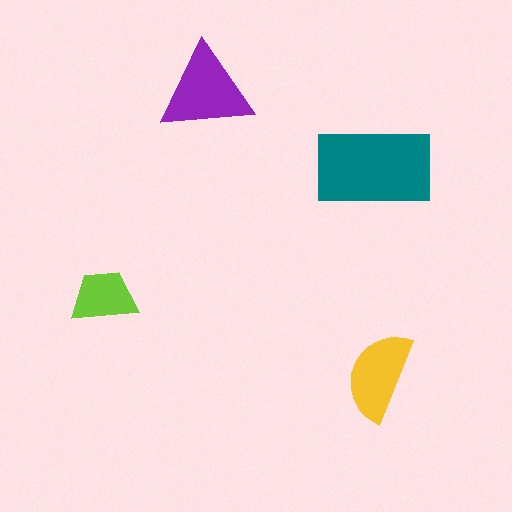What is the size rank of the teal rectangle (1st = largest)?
1st.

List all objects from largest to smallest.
The teal rectangle, the purple triangle, the yellow semicircle, the lime trapezoid.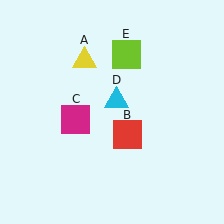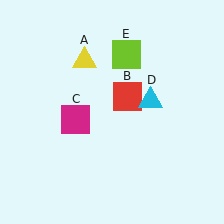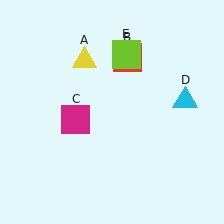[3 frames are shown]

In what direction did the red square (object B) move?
The red square (object B) moved up.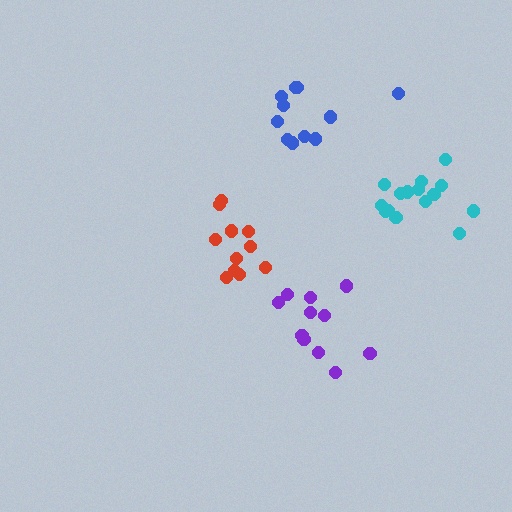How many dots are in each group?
Group 1: 15 dots, Group 2: 11 dots, Group 3: 12 dots, Group 4: 11 dots (49 total).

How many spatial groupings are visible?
There are 4 spatial groupings.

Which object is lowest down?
The purple cluster is bottommost.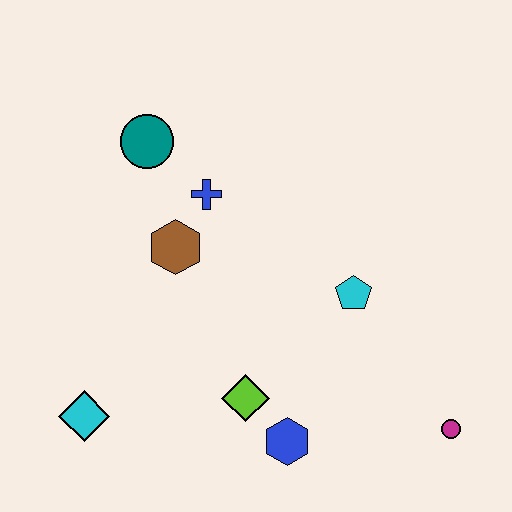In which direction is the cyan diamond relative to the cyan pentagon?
The cyan diamond is to the left of the cyan pentagon.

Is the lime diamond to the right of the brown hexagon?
Yes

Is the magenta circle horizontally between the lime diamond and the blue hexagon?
No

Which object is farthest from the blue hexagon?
The teal circle is farthest from the blue hexagon.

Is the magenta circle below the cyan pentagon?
Yes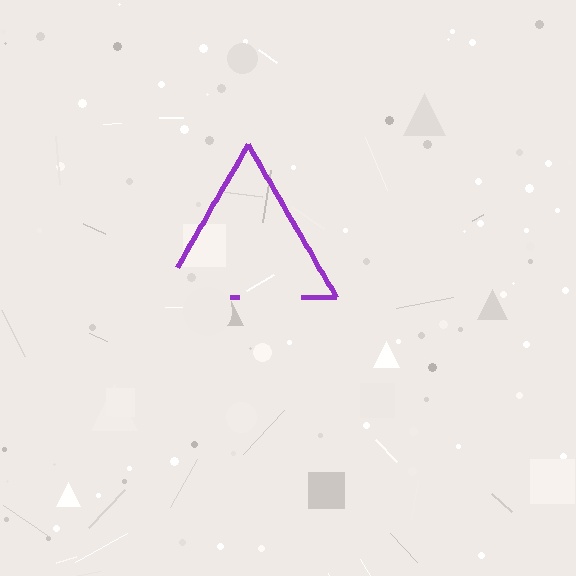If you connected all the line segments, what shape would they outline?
They would outline a triangle.